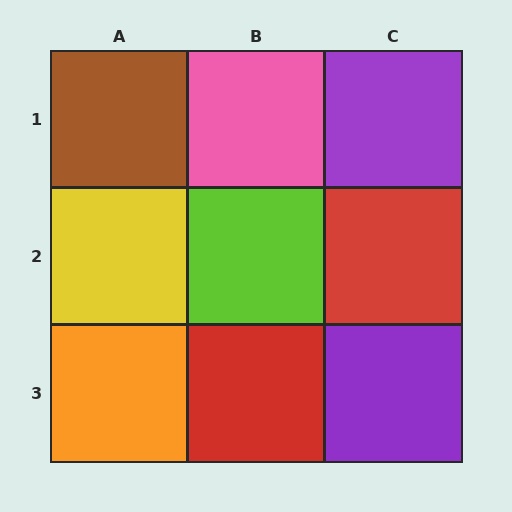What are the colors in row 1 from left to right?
Brown, pink, purple.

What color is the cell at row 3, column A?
Orange.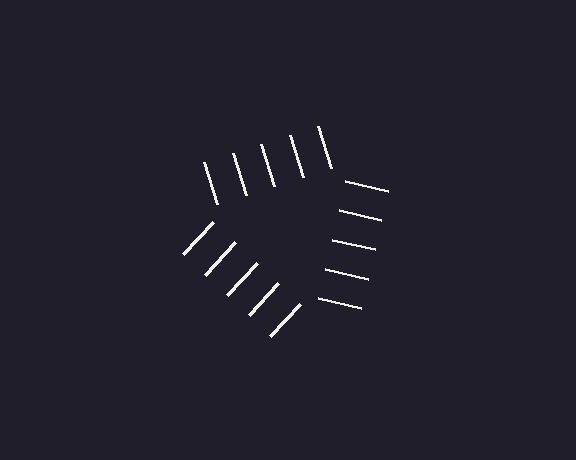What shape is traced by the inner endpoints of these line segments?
An illusory triangle — the line segments terminate on its edges but no continuous stroke is drawn.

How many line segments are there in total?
15 — 5 along each of the 3 edges.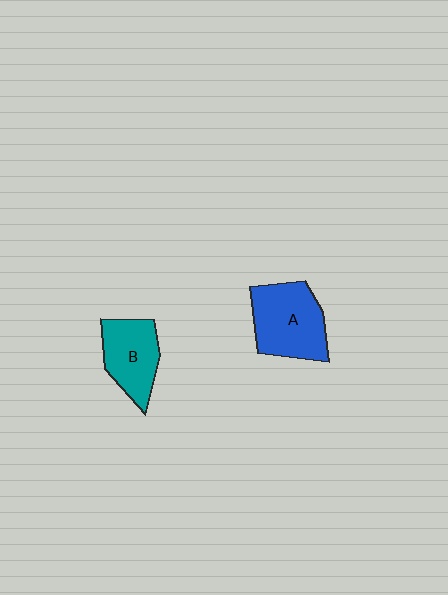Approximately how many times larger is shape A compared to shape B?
Approximately 1.3 times.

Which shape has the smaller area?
Shape B (teal).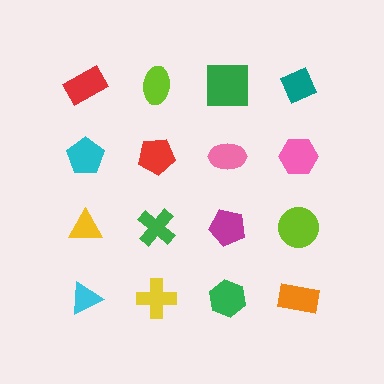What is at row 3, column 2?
A green cross.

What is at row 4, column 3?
A green hexagon.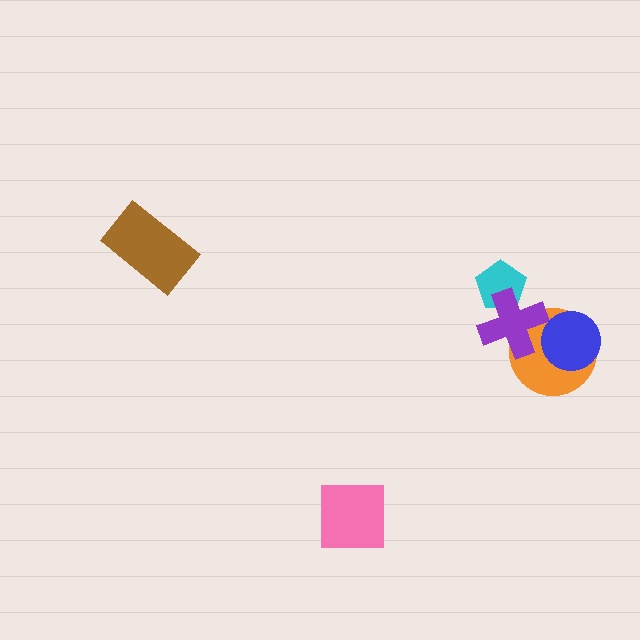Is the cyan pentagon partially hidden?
Yes, it is partially covered by another shape.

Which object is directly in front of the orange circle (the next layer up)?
The purple cross is directly in front of the orange circle.